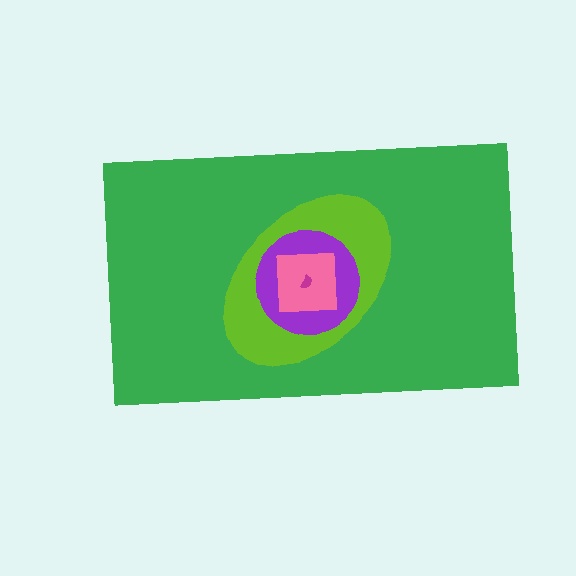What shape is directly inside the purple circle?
The pink square.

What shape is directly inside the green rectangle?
The lime ellipse.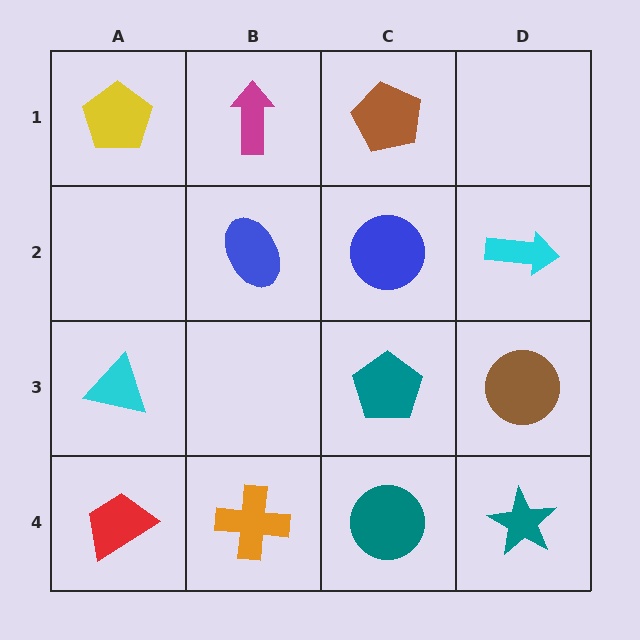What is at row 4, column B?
An orange cross.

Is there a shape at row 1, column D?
No, that cell is empty.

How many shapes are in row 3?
3 shapes.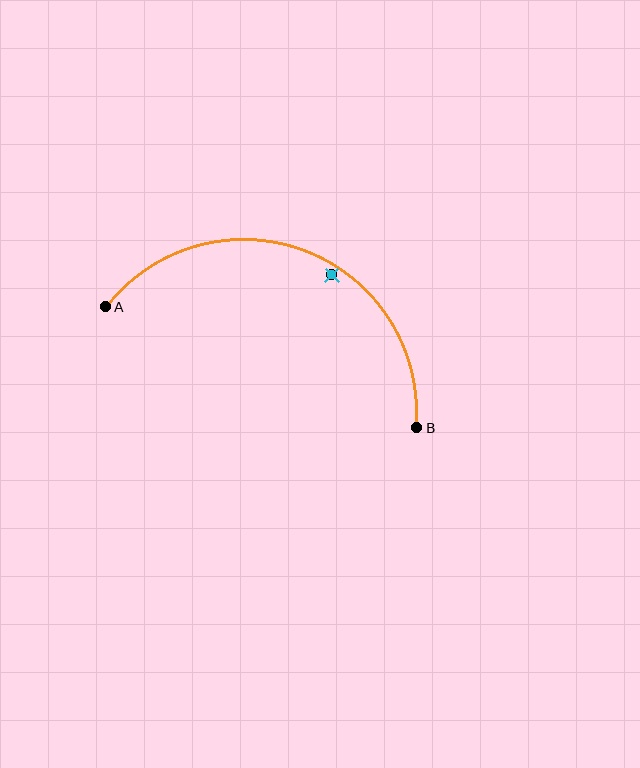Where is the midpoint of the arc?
The arc midpoint is the point on the curve farthest from the straight line joining A and B. It sits above that line.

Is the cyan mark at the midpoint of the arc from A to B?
No — the cyan mark does not lie on the arc at all. It sits slightly inside the curve.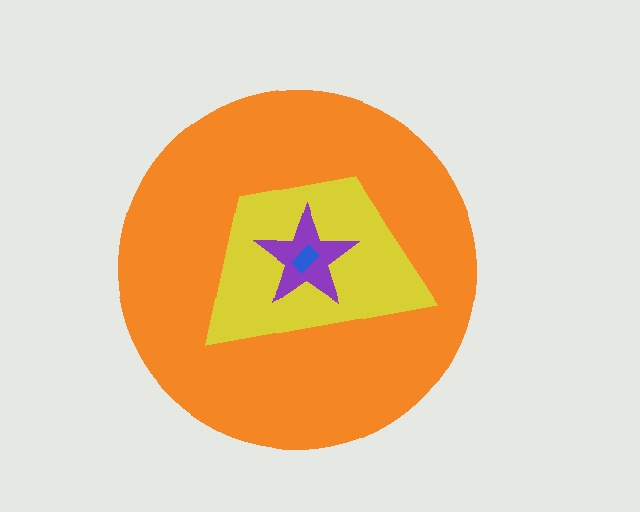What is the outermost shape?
The orange circle.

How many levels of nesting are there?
4.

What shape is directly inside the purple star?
The blue rectangle.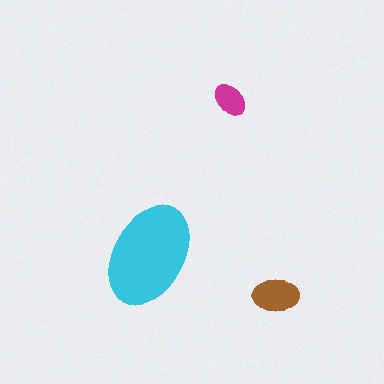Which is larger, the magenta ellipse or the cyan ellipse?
The cyan one.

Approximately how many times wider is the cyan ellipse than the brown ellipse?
About 2.5 times wider.